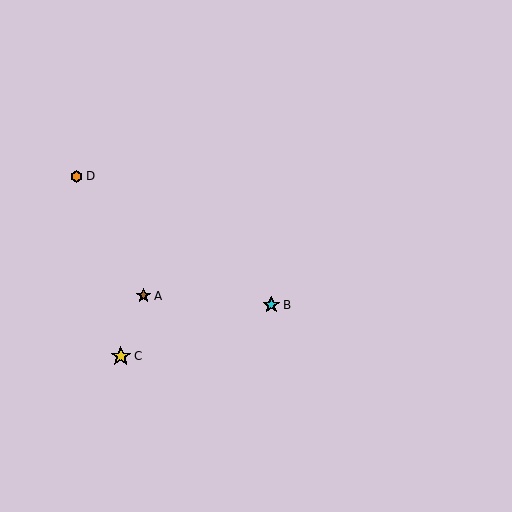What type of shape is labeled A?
Shape A is a brown star.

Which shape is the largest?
The yellow star (labeled C) is the largest.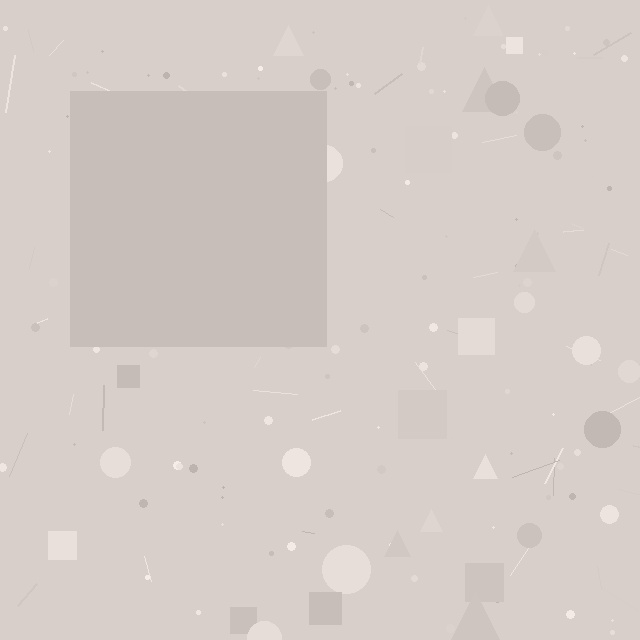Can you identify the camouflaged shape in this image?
The camouflaged shape is a square.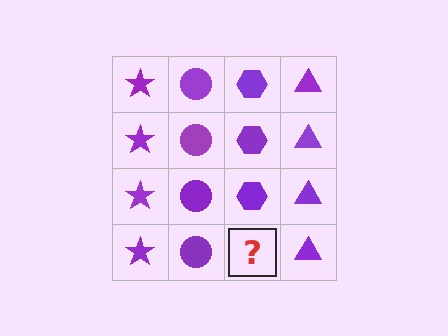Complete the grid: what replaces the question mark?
The question mark should be replaced with a purple hexagon.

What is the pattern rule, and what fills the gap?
The rule is that each column has a consistent shape. The gap should be filled with a purple hexagon.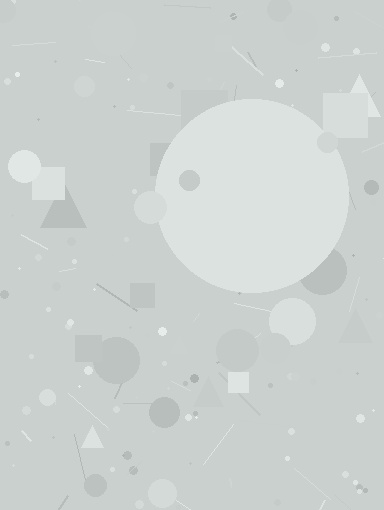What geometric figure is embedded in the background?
A circle is embedded in the background.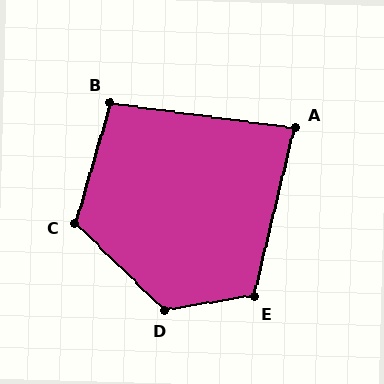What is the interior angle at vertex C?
Approximately 118 degrees (obtuse).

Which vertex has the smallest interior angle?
A, at approximately 84 degrees.